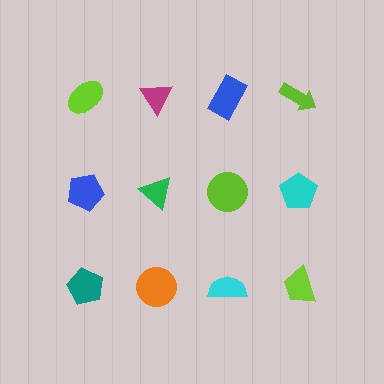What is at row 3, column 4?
A lime trapezoid.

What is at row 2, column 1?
A blue pentagon.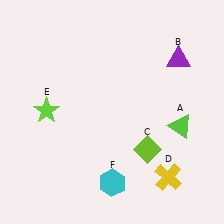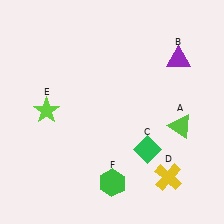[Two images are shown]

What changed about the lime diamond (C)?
In Image 1, C is lime. In Image 2, it changed to green.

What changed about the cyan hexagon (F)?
In Image 1, F is cyan. In Image 2, it changed to green.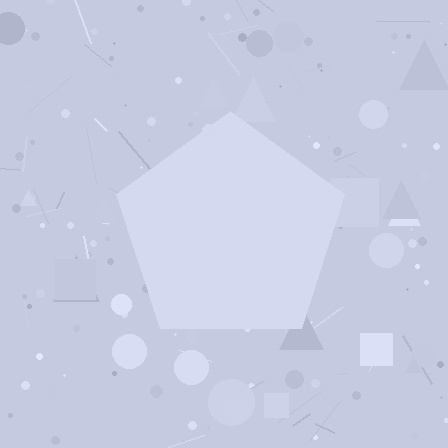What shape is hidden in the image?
A pentagon is hidden in the image.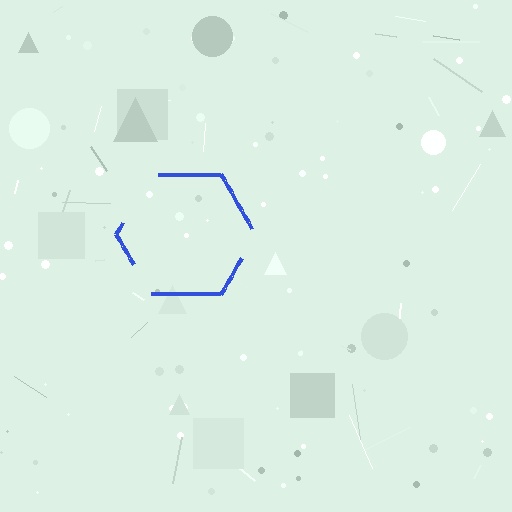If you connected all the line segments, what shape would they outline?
They would outline a hexagon.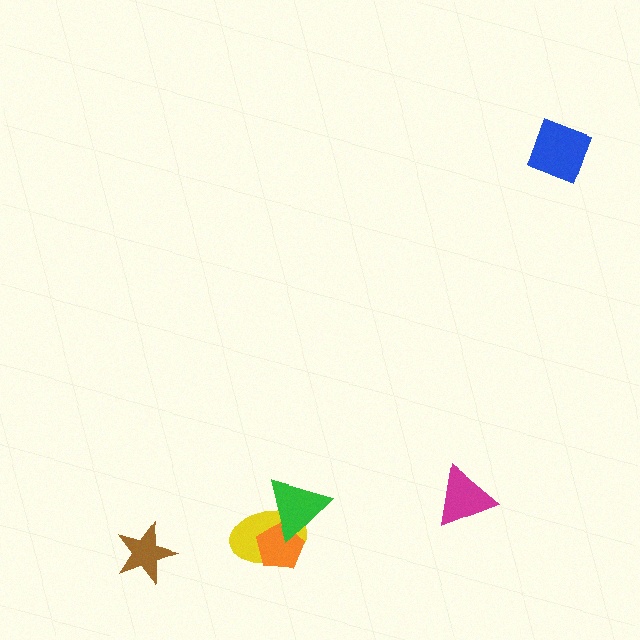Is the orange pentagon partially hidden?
Yes, it is partially covered by another shape.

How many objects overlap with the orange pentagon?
2 objects overlap with the orange pentagon.